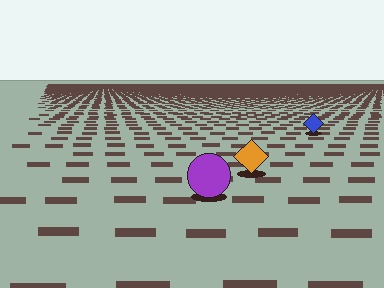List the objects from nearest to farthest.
From nearest to farthest: the purple circle, the orange diamond, the blue diamond.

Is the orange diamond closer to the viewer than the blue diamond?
Yes. The orange diamond is closer — you can tell from the texture gradient: the ground texture is coarser near it.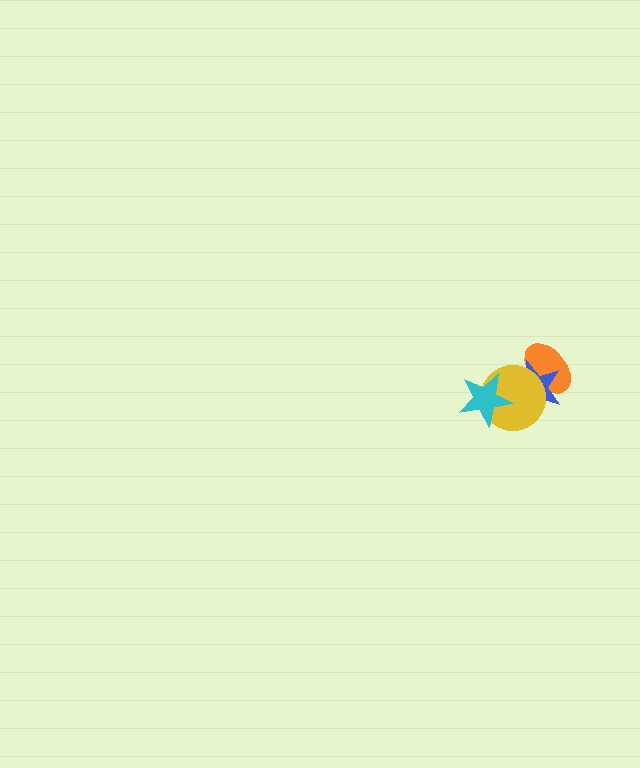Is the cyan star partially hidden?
No, no other shape covers it.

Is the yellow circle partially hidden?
Yes, it is partially covered by another shape.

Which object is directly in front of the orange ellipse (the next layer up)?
The blue star is directly in front of the orange ellipse.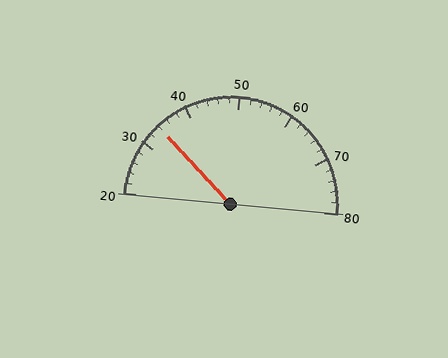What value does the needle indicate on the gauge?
The needle indicates approximately 34.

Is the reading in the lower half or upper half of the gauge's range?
The reading is in the lower half of the range (20 to 80).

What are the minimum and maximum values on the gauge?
The gauge ranges from 20 to 80.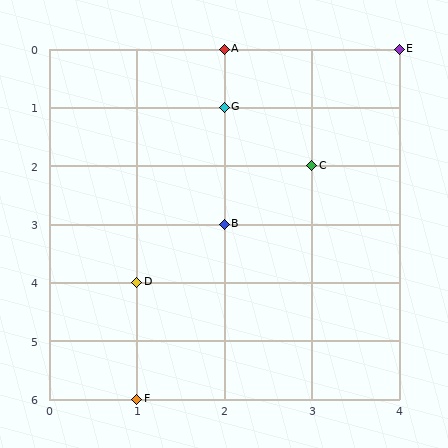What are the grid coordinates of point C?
Point C is at grid coordinates (3, 2).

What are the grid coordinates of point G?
Point G is at grid coordinates (2, 1).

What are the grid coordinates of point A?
Point A is at grid coordinates (2, 0).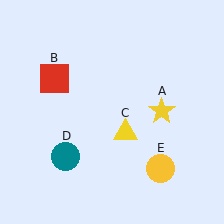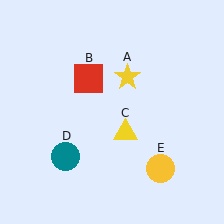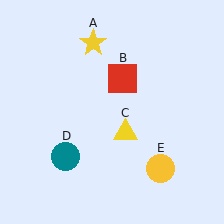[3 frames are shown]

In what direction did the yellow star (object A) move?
The yellow star (object A) moved up and to the left.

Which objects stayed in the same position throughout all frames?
Yellow triangle (object C) and teal circle (object D) and yellow circle (object E) remained stationary.